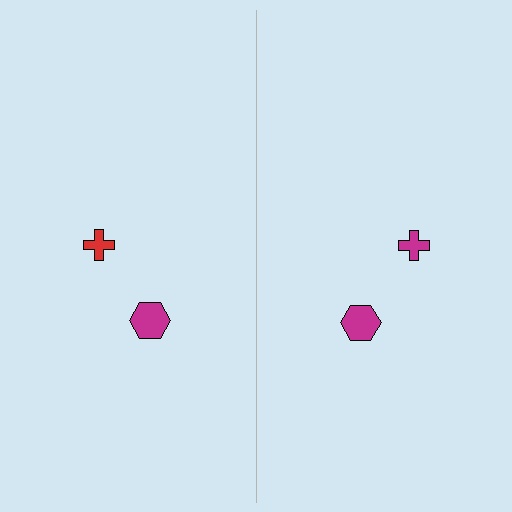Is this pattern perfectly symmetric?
No, the pattern is not perfectly symmetric. The magenta cross on the right side breaks the symmetry — its mirror counterpart is red.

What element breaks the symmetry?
The magenta cross on the right side breaks the symmetry — its mirror counterpart is red.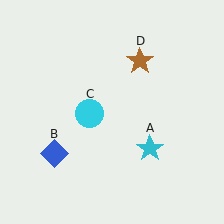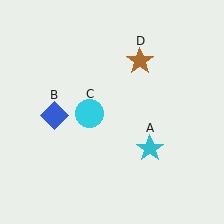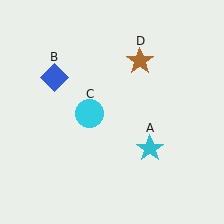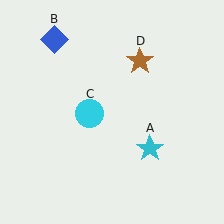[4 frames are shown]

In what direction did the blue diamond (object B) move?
The blue diamond (object B) moved up.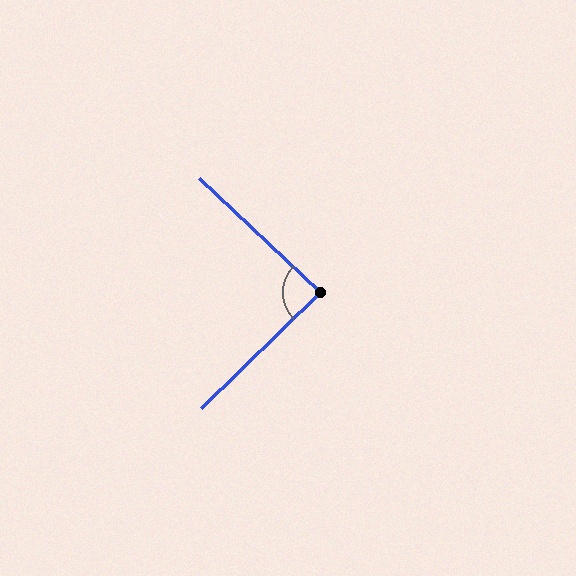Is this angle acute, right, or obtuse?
It is approximately a right angle.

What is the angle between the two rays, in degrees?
Approximately 88 degrees.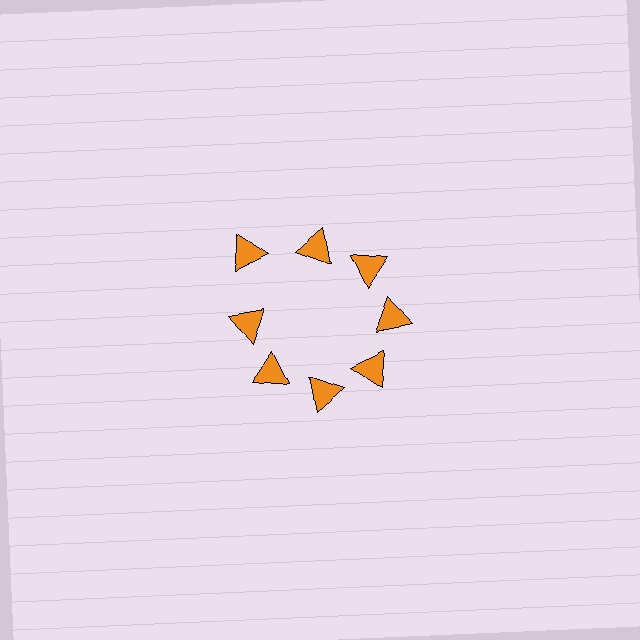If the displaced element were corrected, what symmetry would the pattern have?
It would have 8-fold rotational symmetry — the pattern would map onto itself every 45 degrees.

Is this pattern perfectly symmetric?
No. The 8 orange triangles are arranged in a ring, but one element near the 10 o'clock position is pushed outward from the center, breaking the 8-fold rotational symmetry.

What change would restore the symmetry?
The symmetry would be restored by moving it inward, back onto the ring so that all 8 triangles sit at equal angles and equal distance from the center.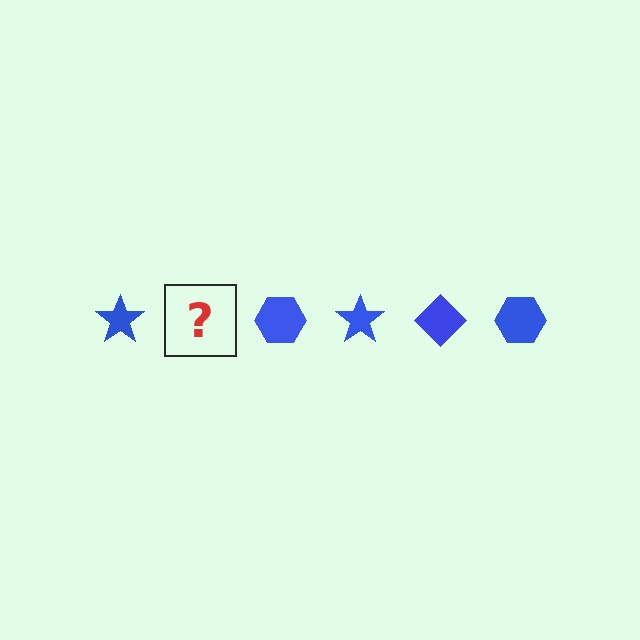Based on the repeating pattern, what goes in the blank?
The blank should be a blue diamond.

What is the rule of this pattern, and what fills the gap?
The rule is that the pattern cycles through star, diamond, hexagon shapes in blue. The gap should be filled with a blue diamond.